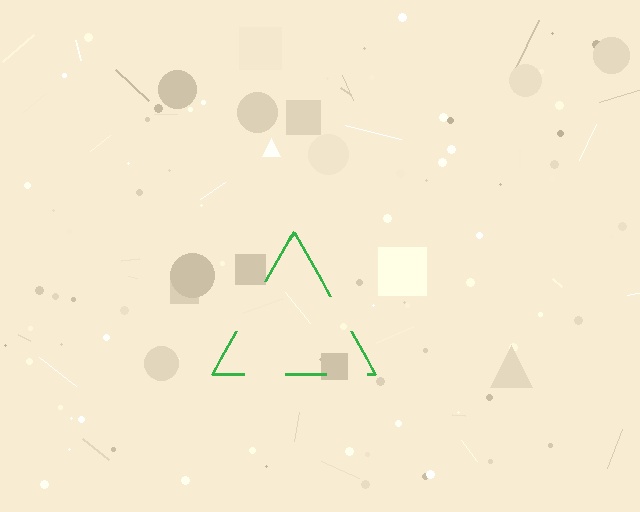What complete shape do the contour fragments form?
The contour fragments form a triangle.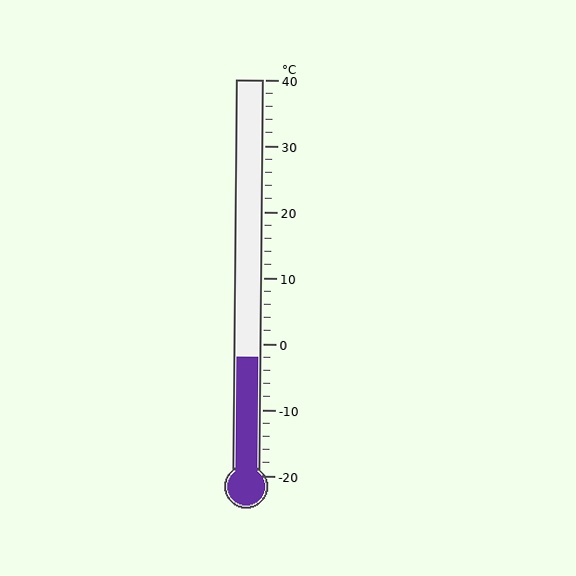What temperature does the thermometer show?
The thermometer shows approximately -2°C.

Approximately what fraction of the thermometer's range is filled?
The thermometer is filled to approximately 30% of its range.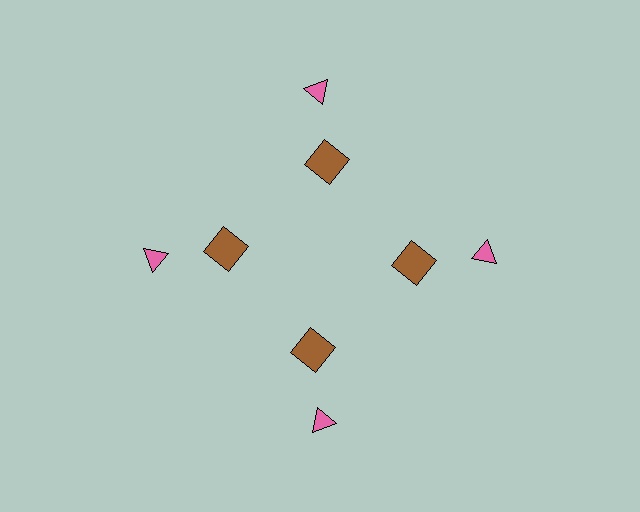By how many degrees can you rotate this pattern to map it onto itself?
The pattern maps onto itself every 90 degrees of rotation.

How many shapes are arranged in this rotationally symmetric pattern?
There are 8 shapes, arranged in 4 groups of 2.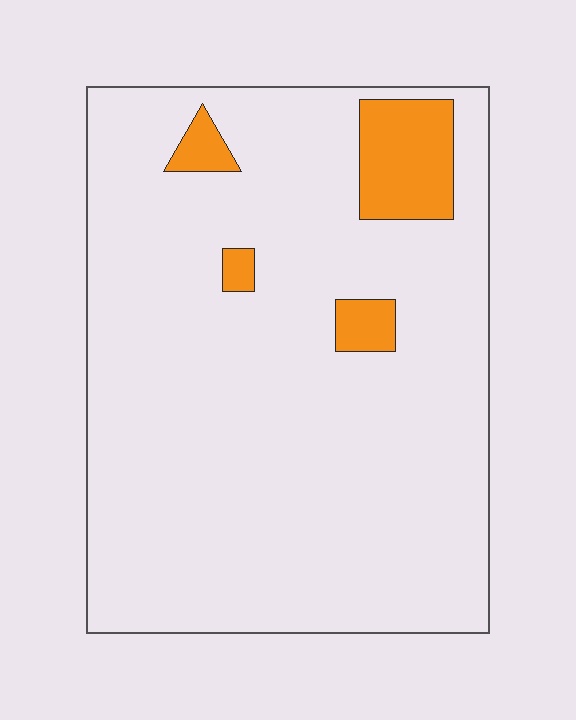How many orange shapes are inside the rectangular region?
4.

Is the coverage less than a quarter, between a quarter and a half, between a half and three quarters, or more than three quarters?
Less than a quarter.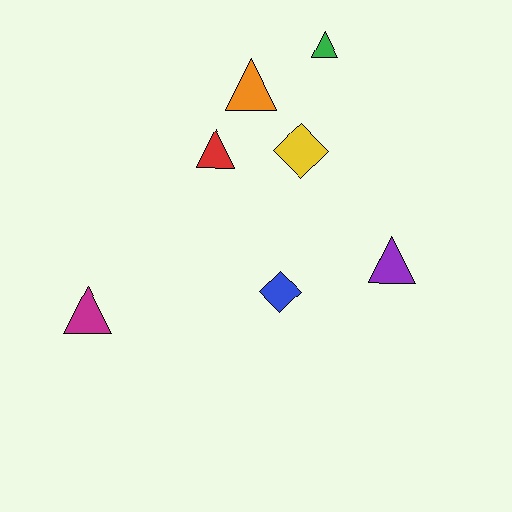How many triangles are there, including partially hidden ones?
There are 5 triangles.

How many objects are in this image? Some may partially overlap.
There are 7 objects.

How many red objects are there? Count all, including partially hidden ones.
There is 1 red object.